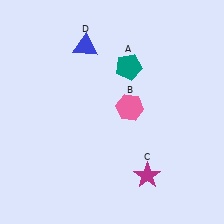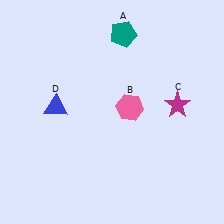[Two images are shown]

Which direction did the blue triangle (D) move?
The blue triangle (D) moved down.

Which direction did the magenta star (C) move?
The magenta star (C) moved up.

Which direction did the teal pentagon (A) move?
The teal pentagon (A) moved up.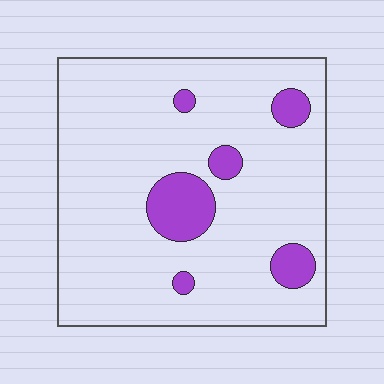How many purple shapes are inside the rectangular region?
6.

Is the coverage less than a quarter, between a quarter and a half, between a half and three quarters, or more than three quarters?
Less than a quarter.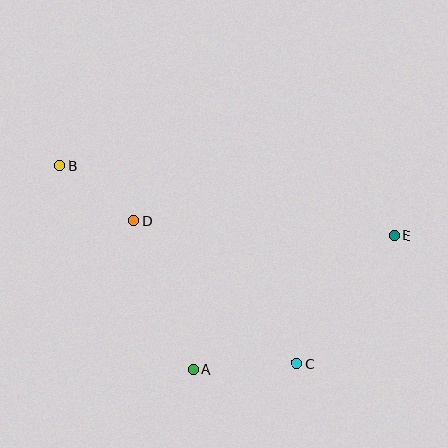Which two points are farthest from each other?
Points B and E are farthest from each other.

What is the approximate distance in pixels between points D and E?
The distance between D and E is approximately 261 pixels.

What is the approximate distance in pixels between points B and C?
The distance between B and C is approximately 309 pixels.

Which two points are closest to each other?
Points B and D are closest to each other.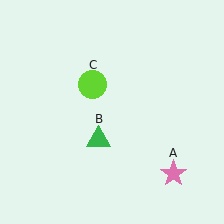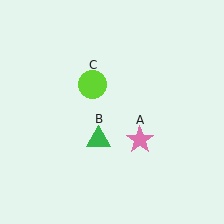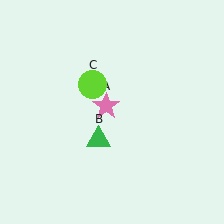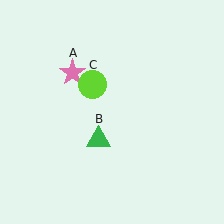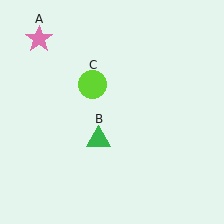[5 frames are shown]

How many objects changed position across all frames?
1 object changed position: pink star (object A).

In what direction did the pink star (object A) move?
The pink star (object A) moved up and to the left.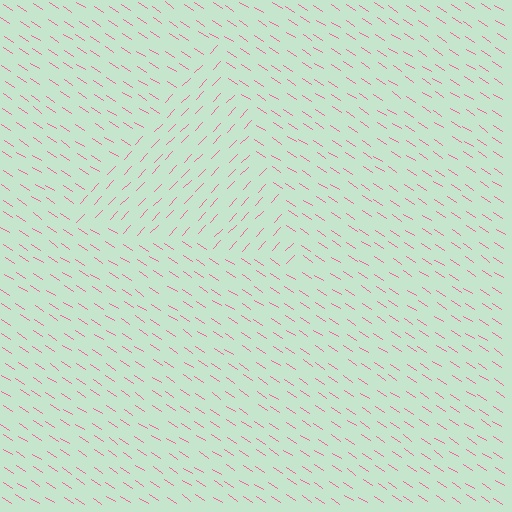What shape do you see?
I see a triangle.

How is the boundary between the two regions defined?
The boundary is defined purely by a change in line orientation (approximately 80 degrees difference). All lines are the same color and thickness.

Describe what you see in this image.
The image is filled with small pink line segments. A triangle region in the image has lines oriented differently from the surrounding lines, creating a visible texture boundary.